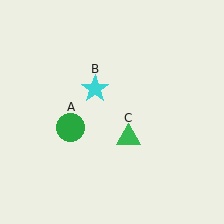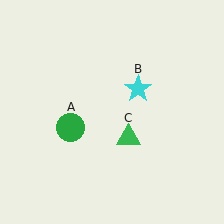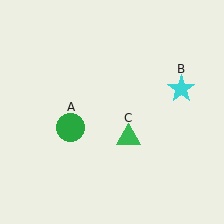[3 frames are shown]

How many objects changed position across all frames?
1 object changed position: cyan star (object B).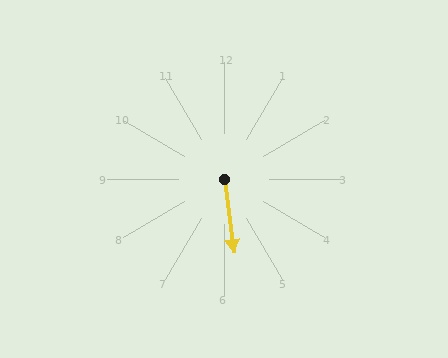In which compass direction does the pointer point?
South.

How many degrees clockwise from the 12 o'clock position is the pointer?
Approximately 173 degrees.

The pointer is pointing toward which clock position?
Roughly 6 o'clock.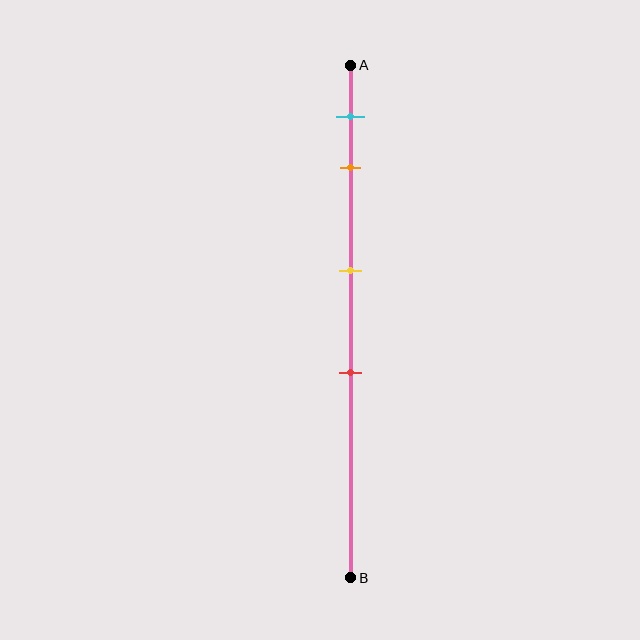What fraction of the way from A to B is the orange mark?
The orange mark is approximately 20% (0.2) of the way from A to B.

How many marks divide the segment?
There are 4 marks dividing the segment.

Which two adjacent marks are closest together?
The cyan and orange marks are the closest adjacent pair.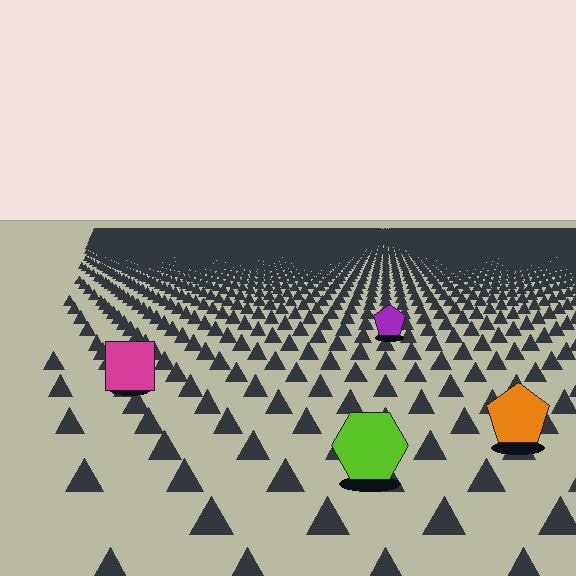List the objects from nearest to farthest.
From nearest to farthest: the lime hexagon, the orange pentagon, the magenta square, the purple pentagon.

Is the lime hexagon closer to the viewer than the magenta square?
Yes. The lime hexagon is closer — you can tell from the texture gradient: the ground texture is coarser near it.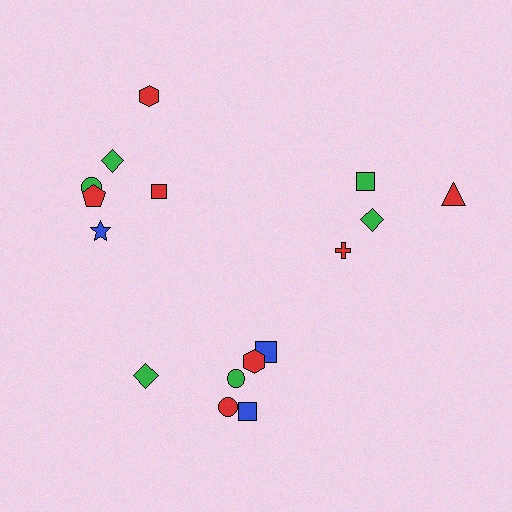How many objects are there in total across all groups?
There are 16 objects.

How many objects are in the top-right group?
There are 4 objects.